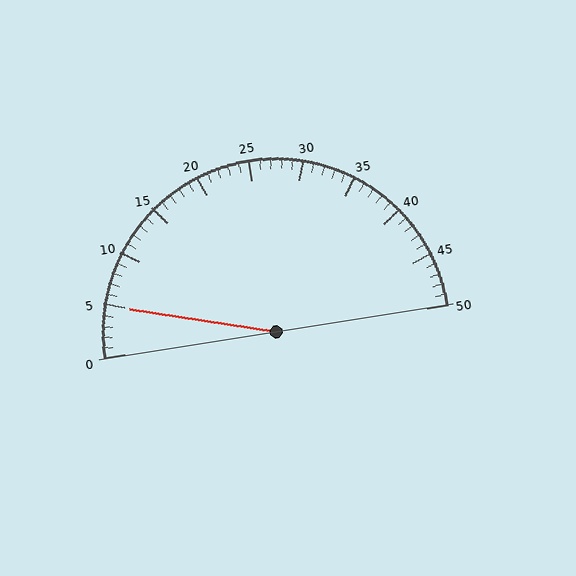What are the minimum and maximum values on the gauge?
The gauge ranges from 0 to 50.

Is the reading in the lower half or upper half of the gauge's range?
The reading is in the lower half of the range (0 to 50).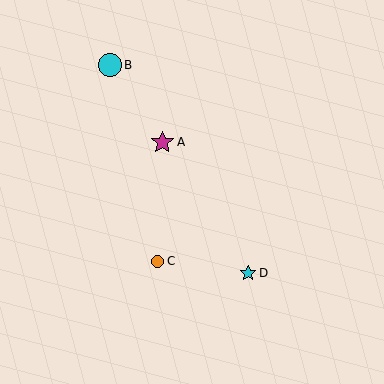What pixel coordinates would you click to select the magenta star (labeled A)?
Click at (162, 142) to select the magenta star A.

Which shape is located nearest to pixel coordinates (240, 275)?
The cyan star (labeled D) at (248, 273) is nearest to that location.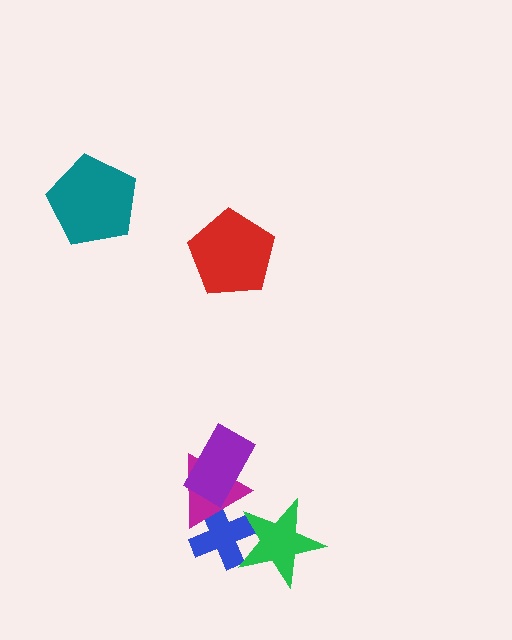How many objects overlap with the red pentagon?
0 objects overlap with the red pentagon.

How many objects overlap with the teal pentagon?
0 objects overlap with the teal pentagon.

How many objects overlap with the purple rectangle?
1 object overlaps with the purple rectangle.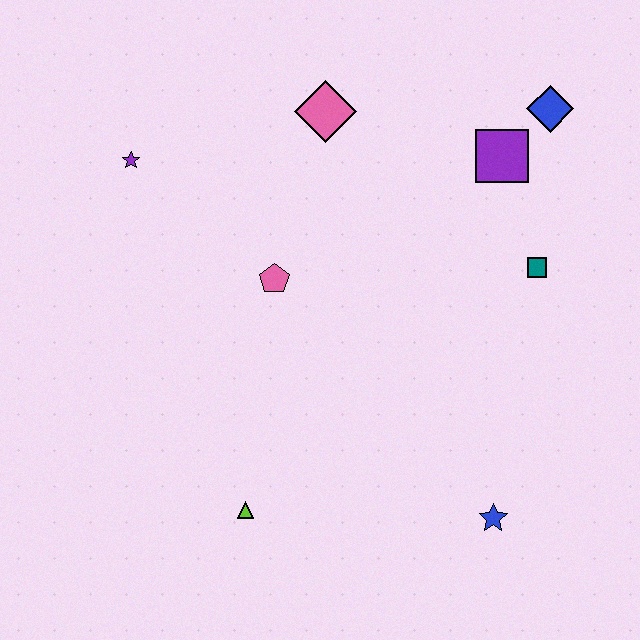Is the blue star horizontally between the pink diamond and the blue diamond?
Yes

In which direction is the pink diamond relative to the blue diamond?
The pink diamond is to the left of the blue diamond.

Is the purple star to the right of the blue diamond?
No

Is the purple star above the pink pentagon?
Yes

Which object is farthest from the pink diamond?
The blue star is farthest from the pink diamond.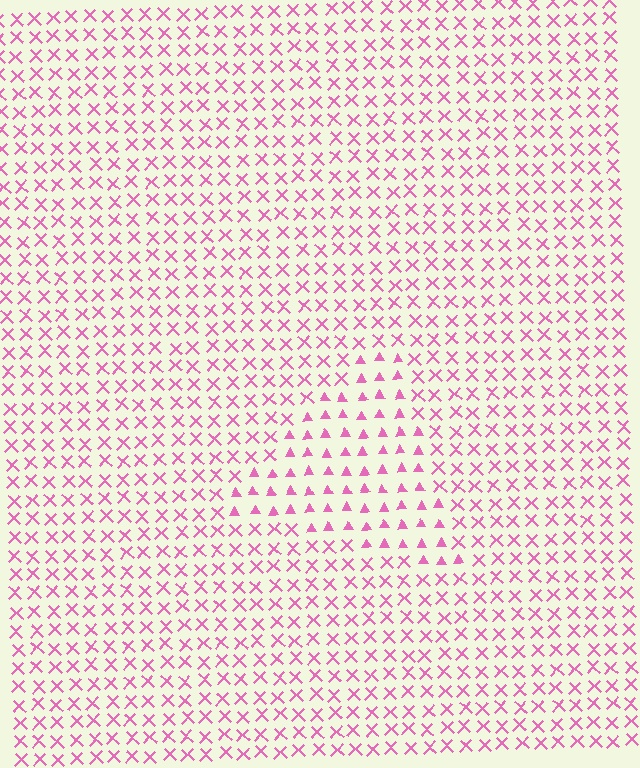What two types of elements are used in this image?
The image uses triangles inside the triangle region and X marks outside it.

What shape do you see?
I see a triangle.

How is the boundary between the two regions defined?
The boundary is defined by a change in element shape: triangles inside vs. X marks outside. All elements share the same color and spacing.